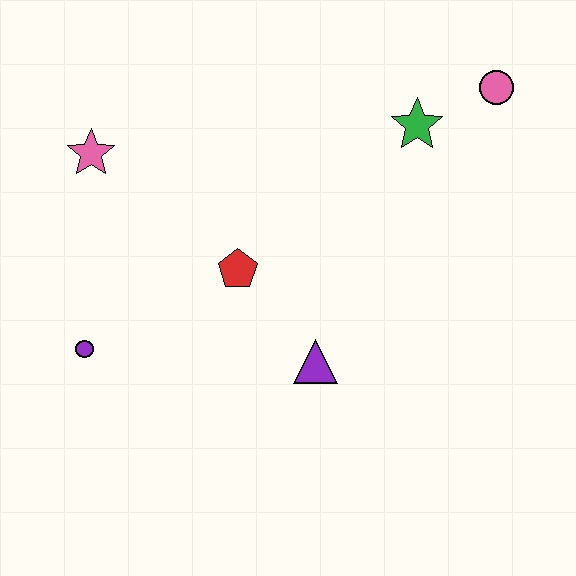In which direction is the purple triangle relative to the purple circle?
The purple triangle is to the right of the purple circle.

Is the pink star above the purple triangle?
Yes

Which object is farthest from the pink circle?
The purple circle is farthest from the pink circle.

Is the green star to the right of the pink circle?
No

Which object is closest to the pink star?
The red pentagon is closest to the pink star.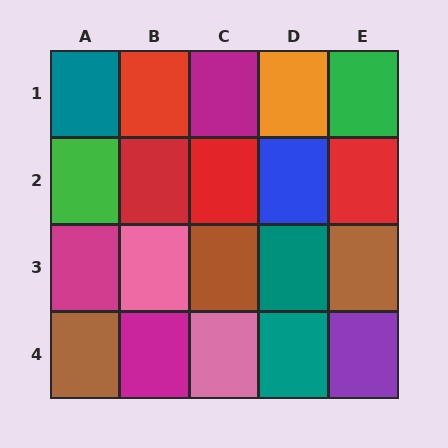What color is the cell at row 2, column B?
Red.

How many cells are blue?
1 cell is blue.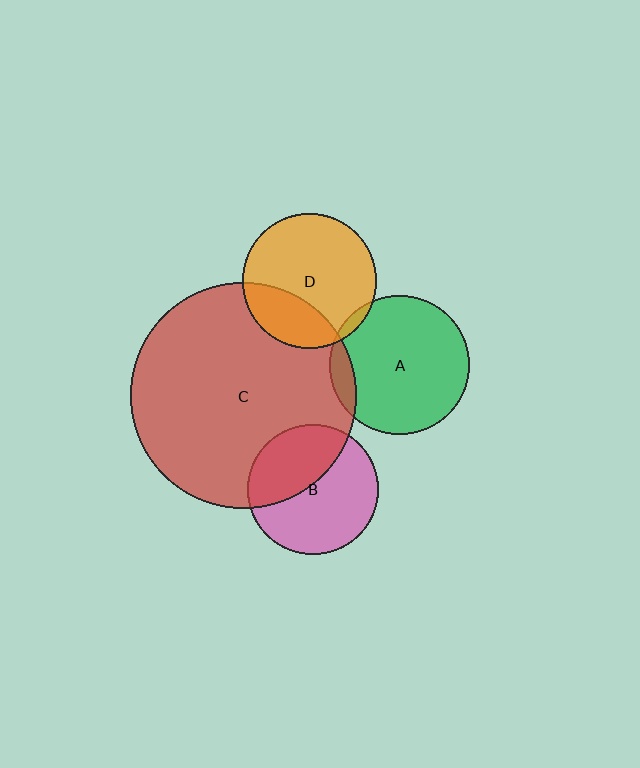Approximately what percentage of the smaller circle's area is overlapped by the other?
Approximately 10%.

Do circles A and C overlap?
Yes.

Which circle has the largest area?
Circle C (red).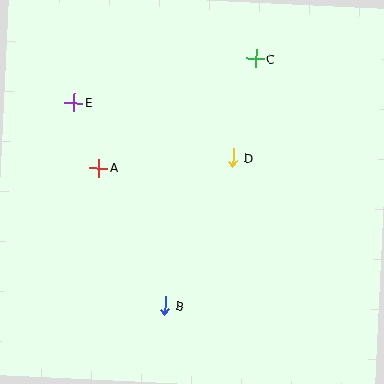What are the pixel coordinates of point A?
Point A is at (99, 168).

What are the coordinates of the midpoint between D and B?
The midpoint between D and B is at (199, 232).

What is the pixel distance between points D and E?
The distance between D and E is 169 pixels.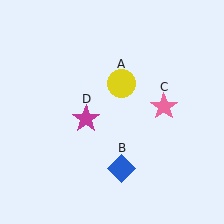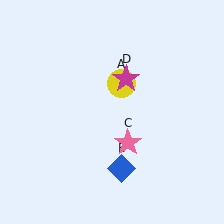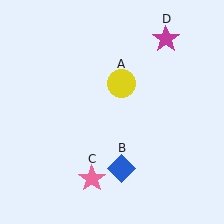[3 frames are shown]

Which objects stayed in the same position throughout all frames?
Yellow circle (object A) and blue diamond (object B) remained stationary.